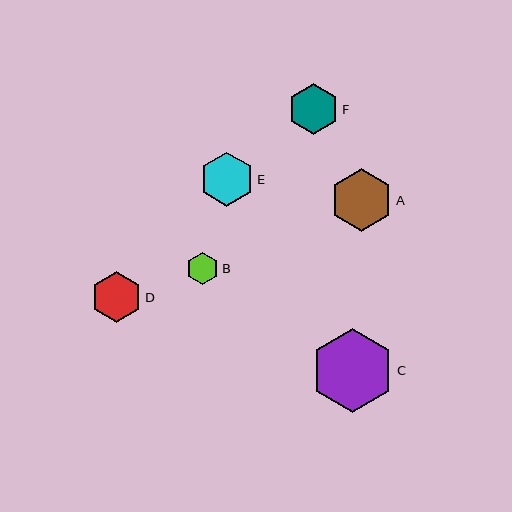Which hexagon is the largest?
Hexagon C is the largest with a size of approximately 83 pixels.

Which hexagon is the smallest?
Hexagon B is the smallest with a size of approximately 32 pixels.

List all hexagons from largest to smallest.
From largest to smallest: C, A, E, D, F, B.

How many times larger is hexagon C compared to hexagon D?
Hexagon C is approximately 1.6 times the size of hexagon D.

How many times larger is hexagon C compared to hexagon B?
Hexagon C is approximately 2.6 times the size of hexagon B.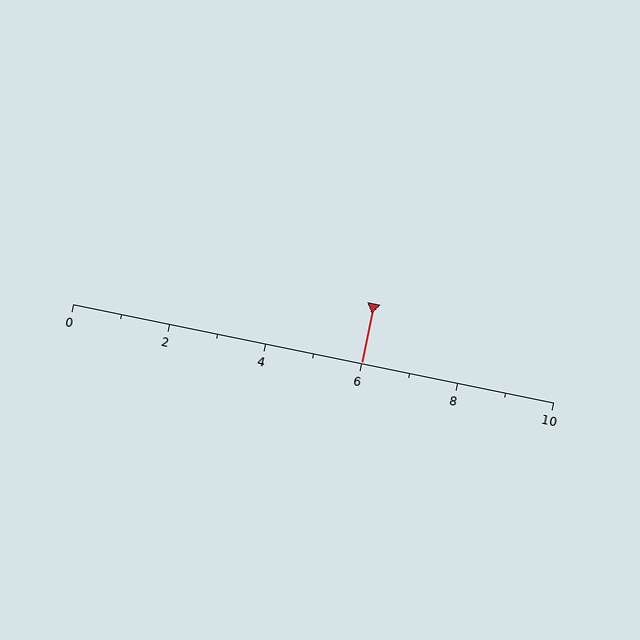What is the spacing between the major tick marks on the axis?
The major ticks are spaced 2 apart.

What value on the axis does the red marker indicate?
The marker indicates approximately 6.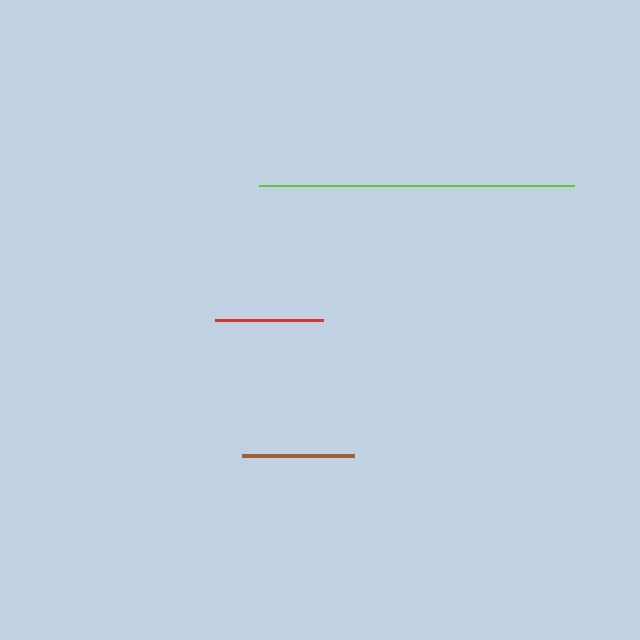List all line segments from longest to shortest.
From longest to shortest: lime, brown, red.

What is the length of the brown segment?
The brown segment is approximately 112 pixels long.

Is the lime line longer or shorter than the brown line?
The lime line is longer than the brown line.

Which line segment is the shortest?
The red line is the shortest at approximately 108 pixels.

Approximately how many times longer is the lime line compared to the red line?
The lime line is approximately 2.9 times the length of the red line.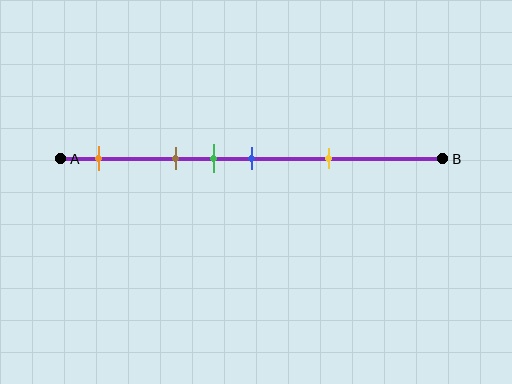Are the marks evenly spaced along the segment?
No, the marks are not evenly spaced.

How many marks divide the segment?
There are 5 marks dividing the segment.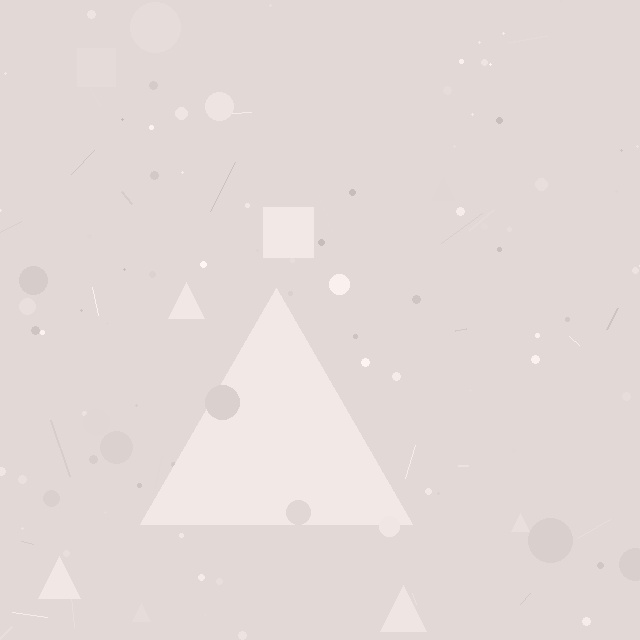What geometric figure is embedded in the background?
A triangle is embedded in the background.